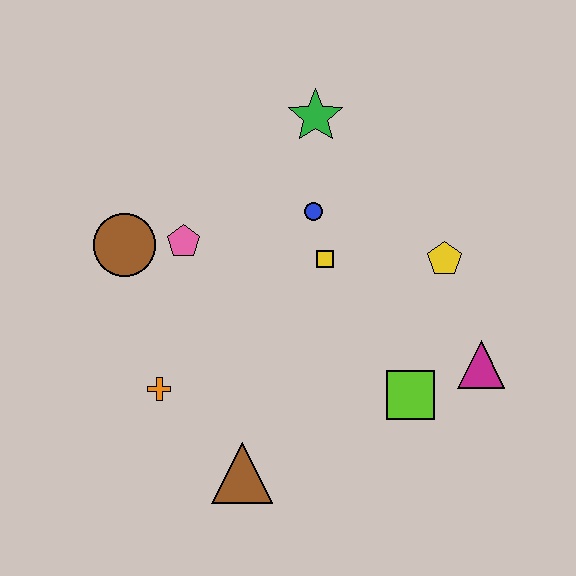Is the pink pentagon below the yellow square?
No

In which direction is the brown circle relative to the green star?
The brown circle is to the left of the green star.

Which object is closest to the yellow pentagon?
The magenta triangle is closest to the yellow pentagon.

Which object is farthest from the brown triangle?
The green star is farthest from the brown triangle.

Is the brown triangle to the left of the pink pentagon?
No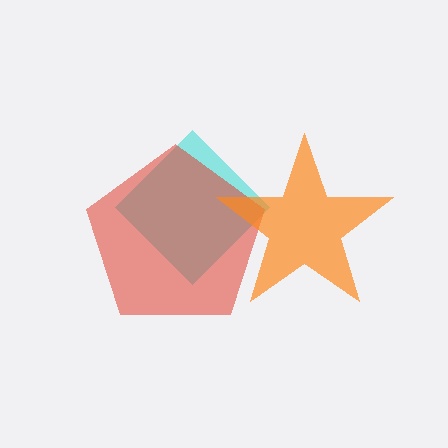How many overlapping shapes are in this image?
There are 3 overlapping shapes in the image.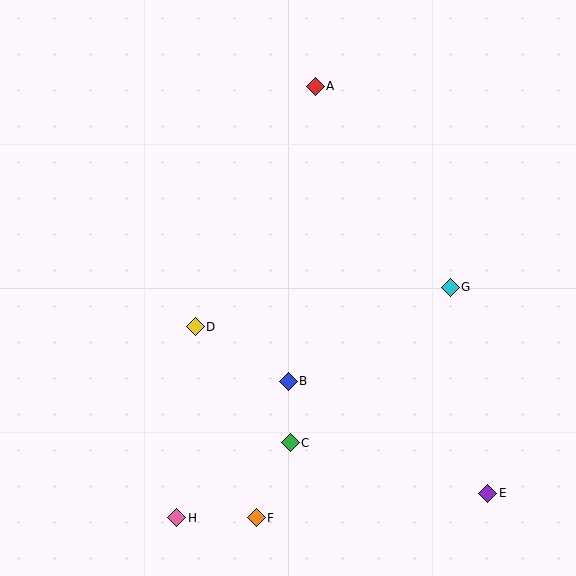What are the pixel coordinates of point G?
Point G is at (450, 287).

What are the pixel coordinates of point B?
Point B is at (288, 381).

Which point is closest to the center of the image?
Point B at (288, 381) is closest to the center.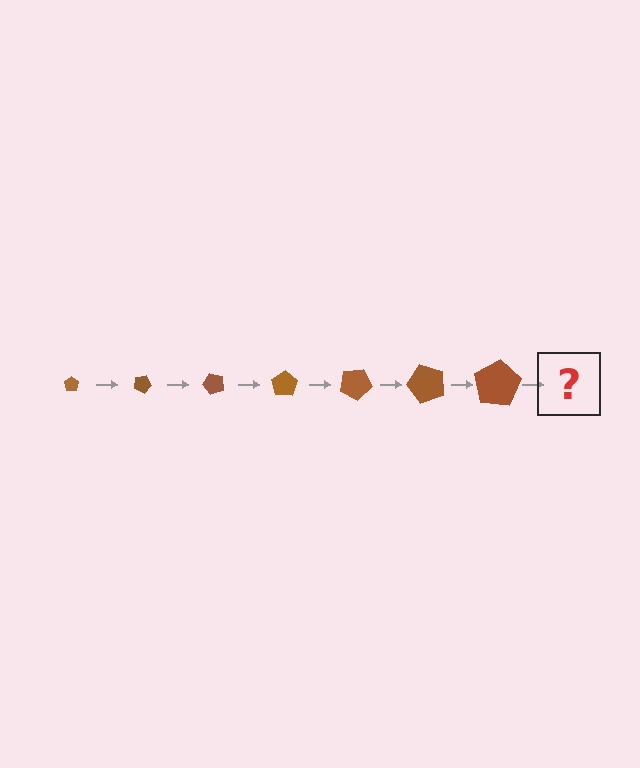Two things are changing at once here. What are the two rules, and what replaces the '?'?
The two rules are that the pentagon grows larger each step and it rotates 25 degrees each step. The '?' should be a pentagon, larger than the previous one and rotated 175 degrees from the start.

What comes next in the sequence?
The next element should be a pentagon, larger than the previous one and rotated 175 degrees from the start.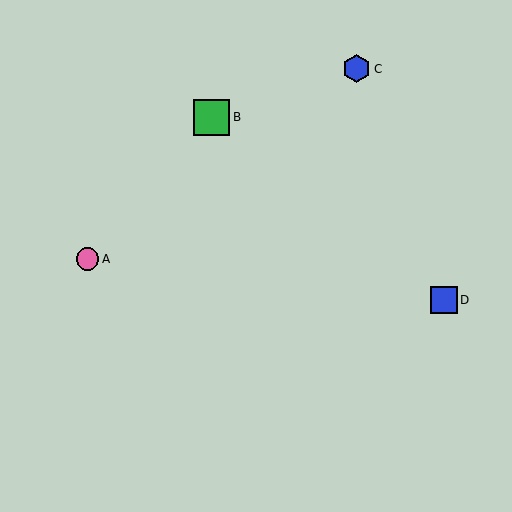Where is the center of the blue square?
The center of the blue square is at (444, 300).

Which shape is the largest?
The green square (labeled B) is the largest.